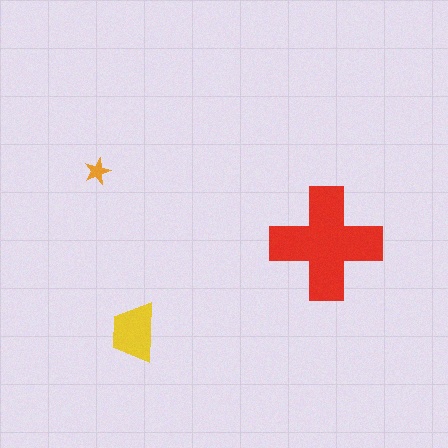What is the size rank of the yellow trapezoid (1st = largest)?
2nd.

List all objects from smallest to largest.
The orange star, the yellow trapezoid, the red cross.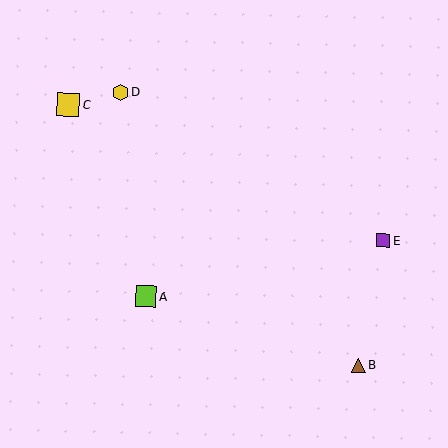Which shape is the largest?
The yellow square (labeled C) is the largest.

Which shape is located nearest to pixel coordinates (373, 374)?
The brown triangle (labeled B) at (358, 365) is nearest to that location.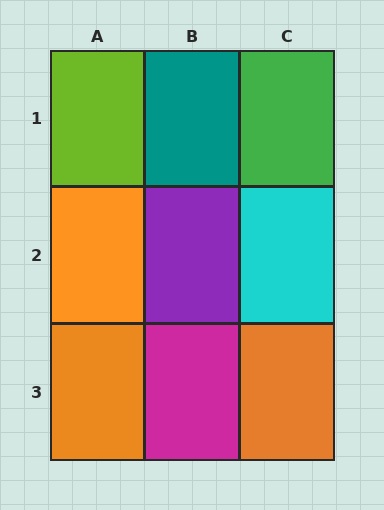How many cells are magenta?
1 cell is magenta.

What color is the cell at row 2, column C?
Cyan.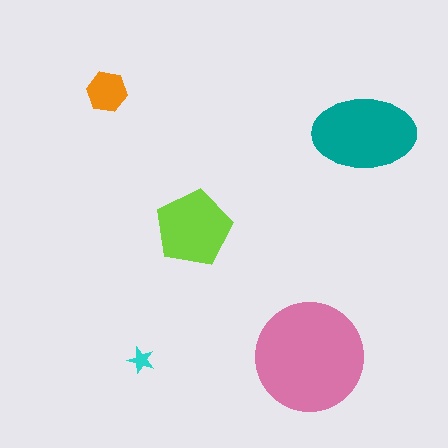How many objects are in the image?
There are 5 objects in the image.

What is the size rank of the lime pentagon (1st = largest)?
3rd.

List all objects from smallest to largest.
The cyan star, the orange hexagon, the lime pentagon, the teal ellipse, the pink circle.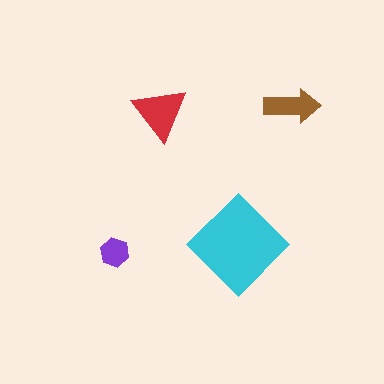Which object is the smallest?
The purple hexagon.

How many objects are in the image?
There are 4 objects in the image.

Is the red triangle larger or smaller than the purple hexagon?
Larger.